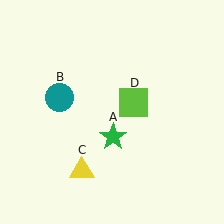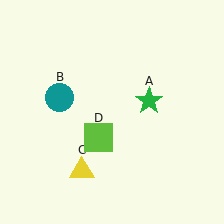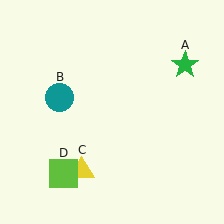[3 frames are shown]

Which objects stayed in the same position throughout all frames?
Teal circle (object B) and yellow triangle (object C) remained stationary.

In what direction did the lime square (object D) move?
The lime square (object D) moved down and to the left.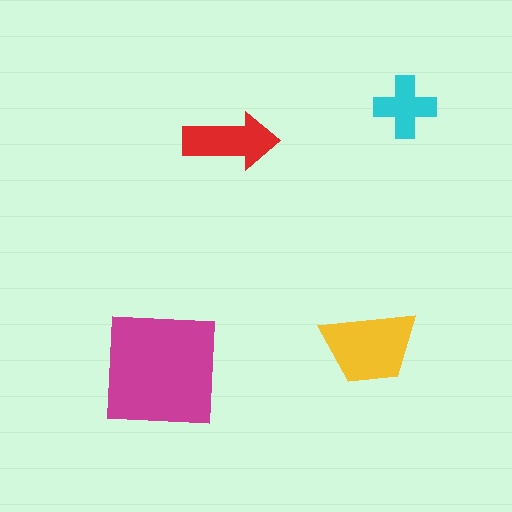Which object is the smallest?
The cyan cross.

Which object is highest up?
The cyan cross is topmost.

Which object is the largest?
The magenta square.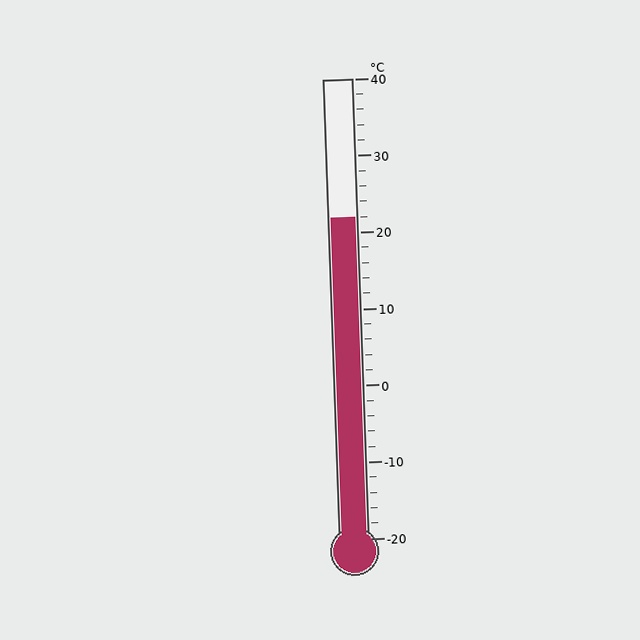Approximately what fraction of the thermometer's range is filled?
The thermometer is filled to approximately 70% of its range.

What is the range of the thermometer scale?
The thermometer scale ranges from -20°C to 40°C.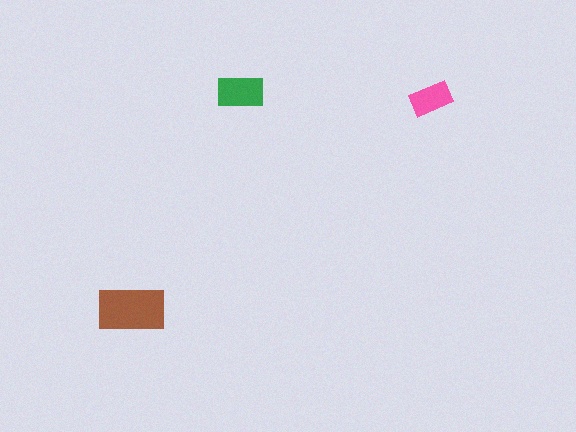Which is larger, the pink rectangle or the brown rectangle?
The brown one.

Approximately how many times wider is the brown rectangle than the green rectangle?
About 1.5 times wider.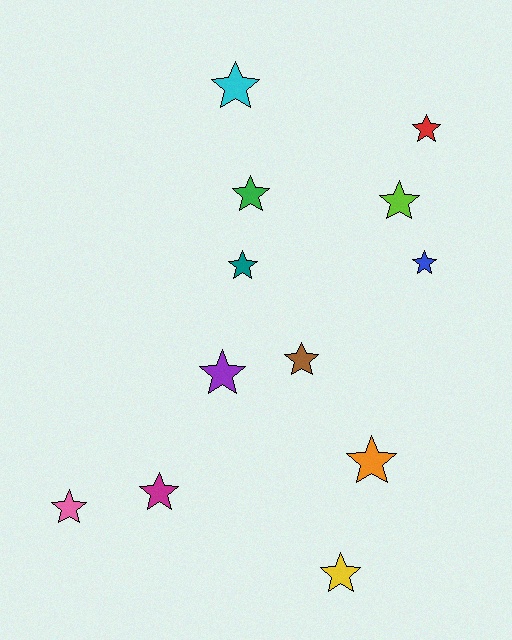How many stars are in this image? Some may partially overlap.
There are 12 stars.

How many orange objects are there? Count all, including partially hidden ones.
There is 1 orange object.